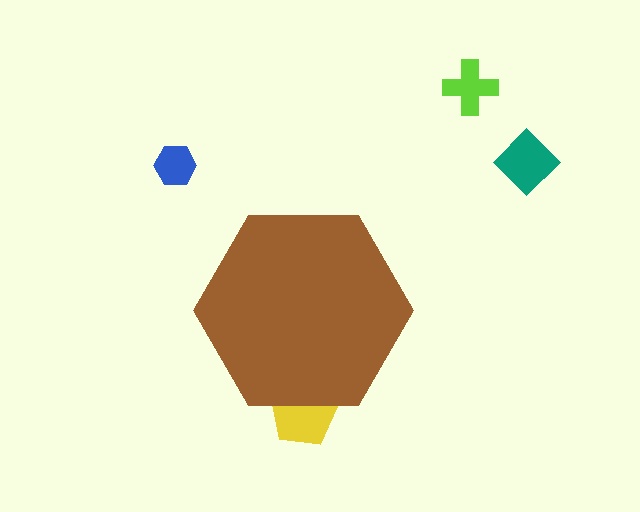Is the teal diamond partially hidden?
No, the teal diamond is fully visible.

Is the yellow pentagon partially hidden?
Yes, the yellow pentagon is partially hidden behind the brown hexagon.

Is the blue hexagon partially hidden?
No, the blue hexagon is fully visible.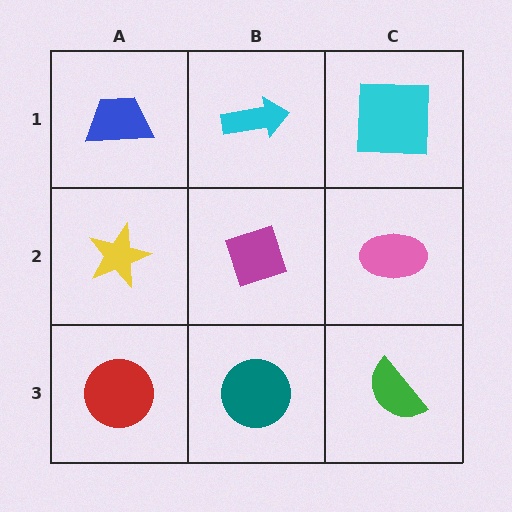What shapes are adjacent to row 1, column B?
A magenta diamond (row 2, column B), a blue trapezoid (row 1, column A), a cyan square (row 1, column C).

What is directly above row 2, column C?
A cyan square.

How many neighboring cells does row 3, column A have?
2.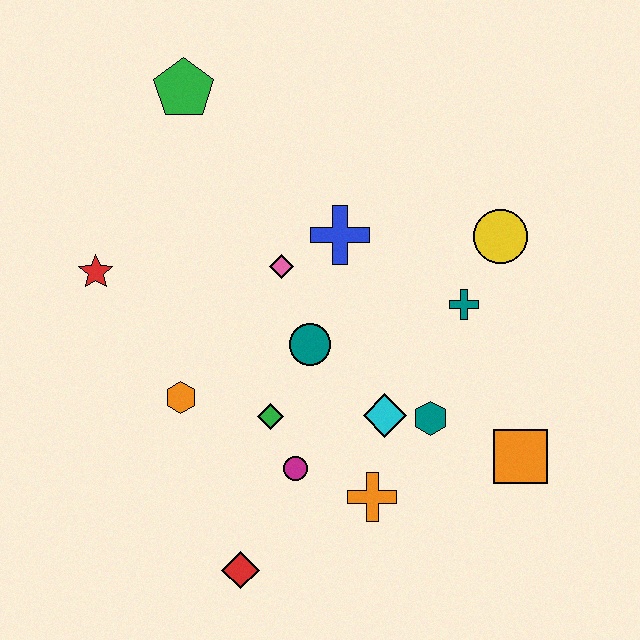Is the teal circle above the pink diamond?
No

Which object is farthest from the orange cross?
The green pentagon is farthest from the orange cross.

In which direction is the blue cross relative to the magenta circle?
The blue cross is above the magenta circle.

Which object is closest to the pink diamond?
The blue cross is closest to the pink diamond.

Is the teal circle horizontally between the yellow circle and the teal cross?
No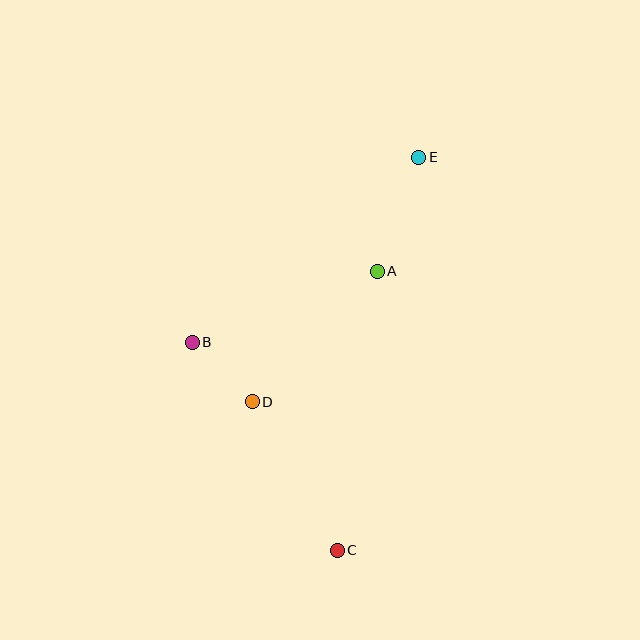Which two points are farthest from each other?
Points C and E are farthest from each other.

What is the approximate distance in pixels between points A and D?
The distance between A and D is approximately 181 pixels.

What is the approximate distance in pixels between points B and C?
The distance between B and C is approximately 253 pixels.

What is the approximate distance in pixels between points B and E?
The distance between B and E is approximately 293 pixels.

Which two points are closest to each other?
Points B and D are closest to each other.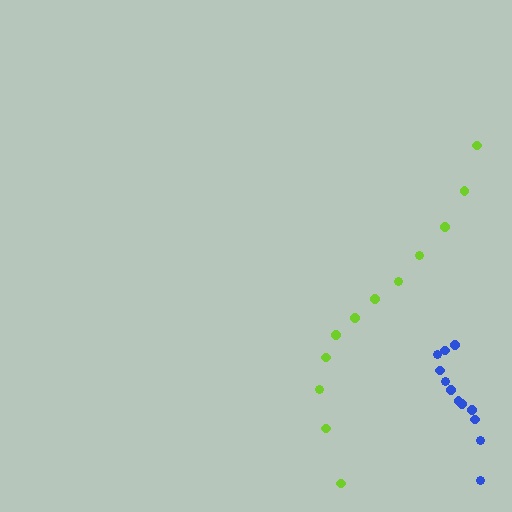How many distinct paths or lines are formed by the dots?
There are 2 distinct paths.